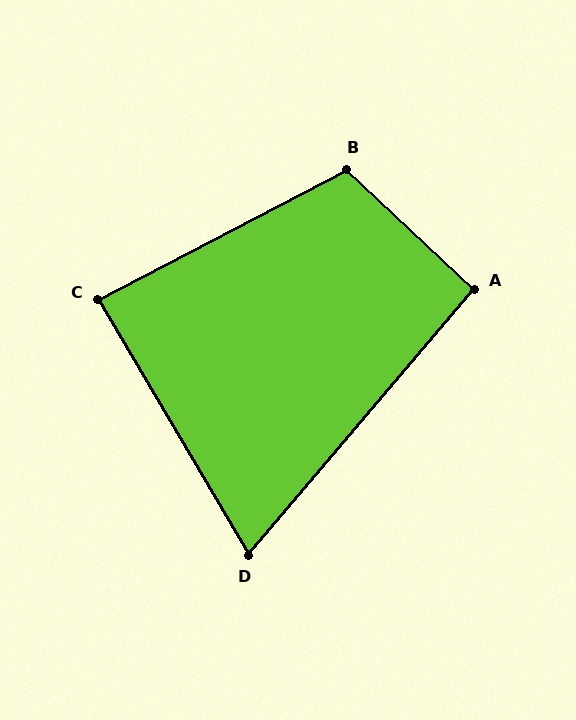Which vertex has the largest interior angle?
B, at approximately 109 degrees.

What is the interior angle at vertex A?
Approximately 93 degrees (approximately right).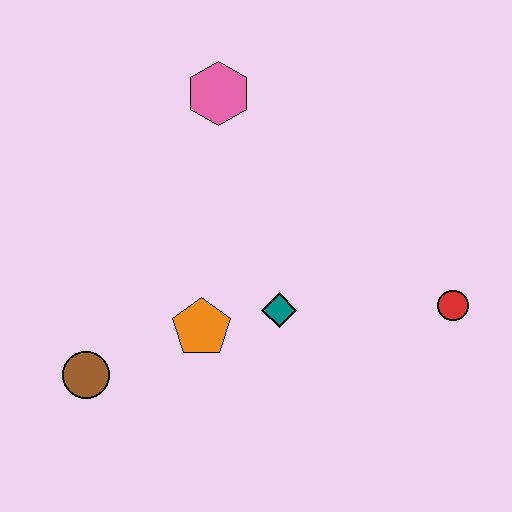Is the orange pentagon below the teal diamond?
Yes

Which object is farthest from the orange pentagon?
The red circle is farthest from the orange pentagon.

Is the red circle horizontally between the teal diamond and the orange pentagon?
No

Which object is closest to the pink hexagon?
The teal diamond is closest to the pink hexagon.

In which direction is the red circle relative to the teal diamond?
The red circle is to the right of the teal diamond.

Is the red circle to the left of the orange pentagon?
No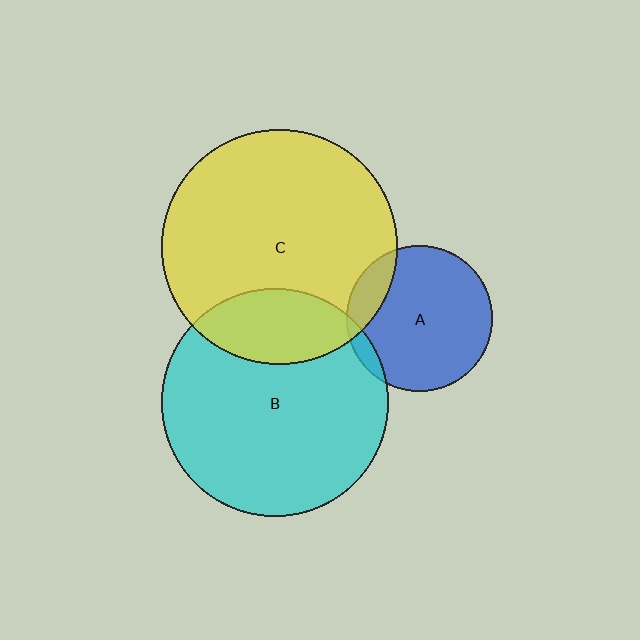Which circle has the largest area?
Circle C (yellow).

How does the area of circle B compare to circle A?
Approximately 2.4 times.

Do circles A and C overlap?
Yes.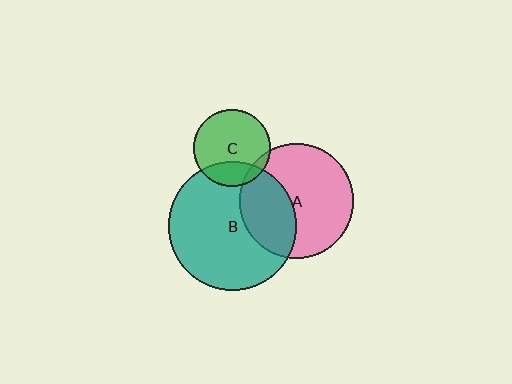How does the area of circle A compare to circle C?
Approximately 2.2 times.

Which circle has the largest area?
Circle B (teal).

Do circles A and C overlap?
Yes.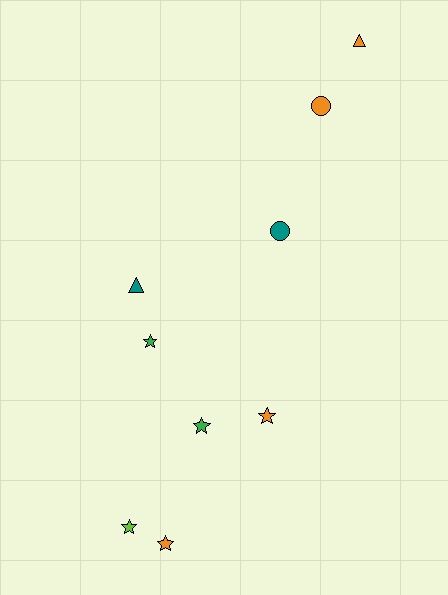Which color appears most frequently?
Orange, with 4 objects.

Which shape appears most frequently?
Star, with 5 objects.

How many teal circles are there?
There is 1 teal circle.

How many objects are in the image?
There are 9 objects.